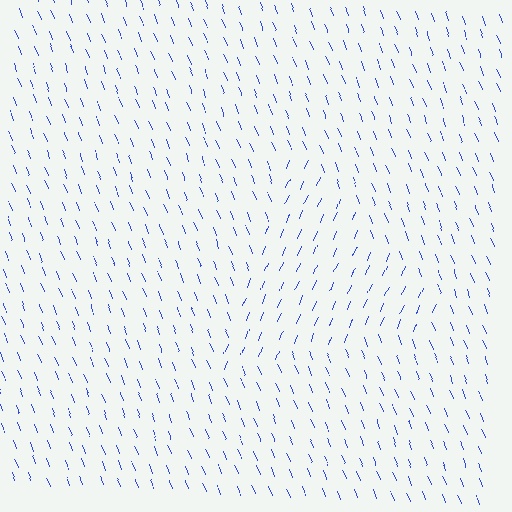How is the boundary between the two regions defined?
The boundary is defined purely by a change in line orientation (approximately 45 degrees difference). All lines are the same color and thickness.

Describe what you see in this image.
The image is filled with small blue line segments. A triangle region in the image has lines oriented differently from the surrounding lines, creating a visible texture boundary.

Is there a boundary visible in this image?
Yes, there is a texture boundary formed by a change in line orientation.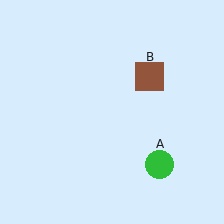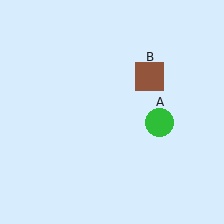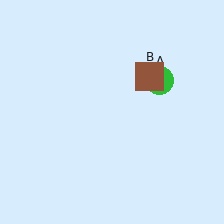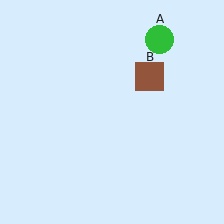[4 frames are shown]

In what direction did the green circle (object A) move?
The green circle (object A) moved up.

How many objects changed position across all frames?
1 object changed position: green circle (object A).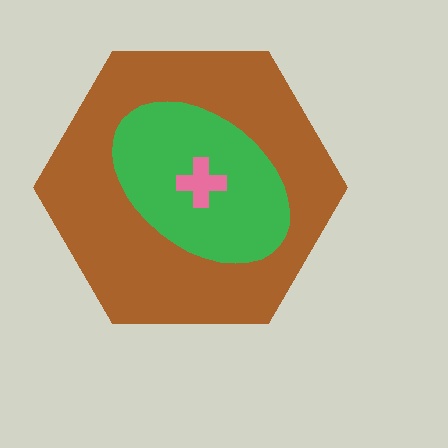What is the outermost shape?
The brown hexagon.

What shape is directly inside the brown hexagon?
The green ellipse.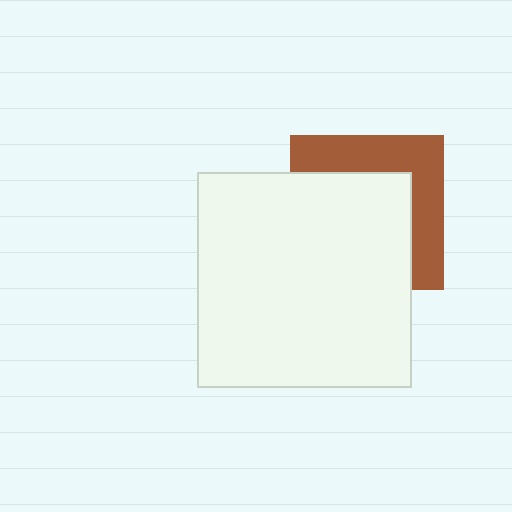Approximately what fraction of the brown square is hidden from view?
Roughly 61% of the brown square is hidden behind the white square.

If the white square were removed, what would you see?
You would see the complete brown square.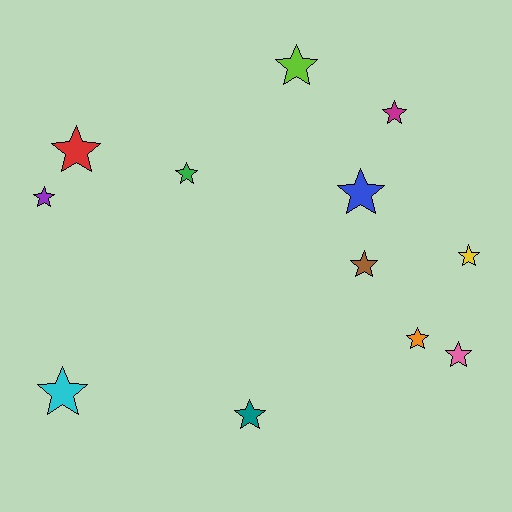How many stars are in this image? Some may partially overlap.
There are 12 stars.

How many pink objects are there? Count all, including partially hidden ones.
There is 1 pink object.